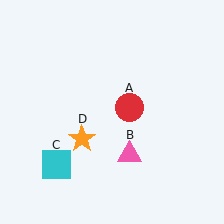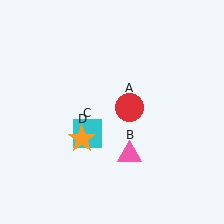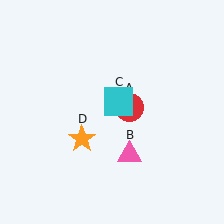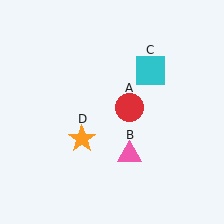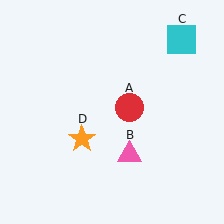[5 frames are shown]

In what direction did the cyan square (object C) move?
The cyan square (object C) moved up and to the right.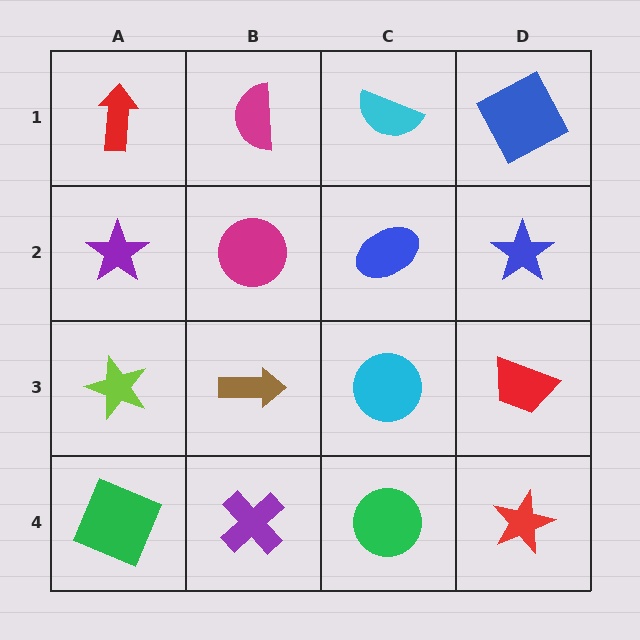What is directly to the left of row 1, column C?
A magenta semicircle.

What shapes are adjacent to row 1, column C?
A blue ellipse (row 2, column C), a magenta semicircle (row 1, column B), a blue square (row 1, column D).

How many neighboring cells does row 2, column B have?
4.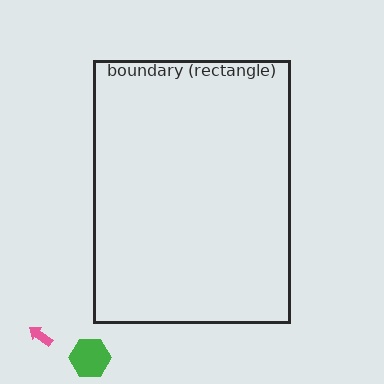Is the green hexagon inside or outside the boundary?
Outside.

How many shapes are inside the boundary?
0 inside, 2 outside.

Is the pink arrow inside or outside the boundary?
Outside.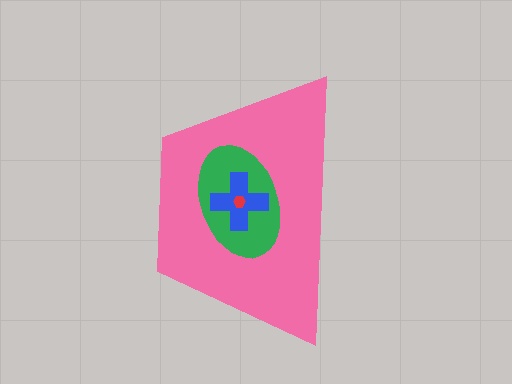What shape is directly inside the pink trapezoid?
The green ellipse.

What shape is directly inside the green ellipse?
The blue cross.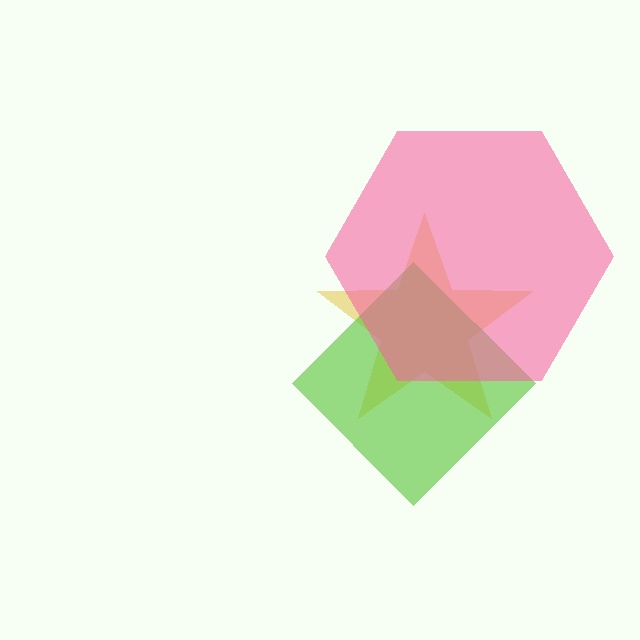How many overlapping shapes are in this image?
There are 3 overlapping shapes in the image.